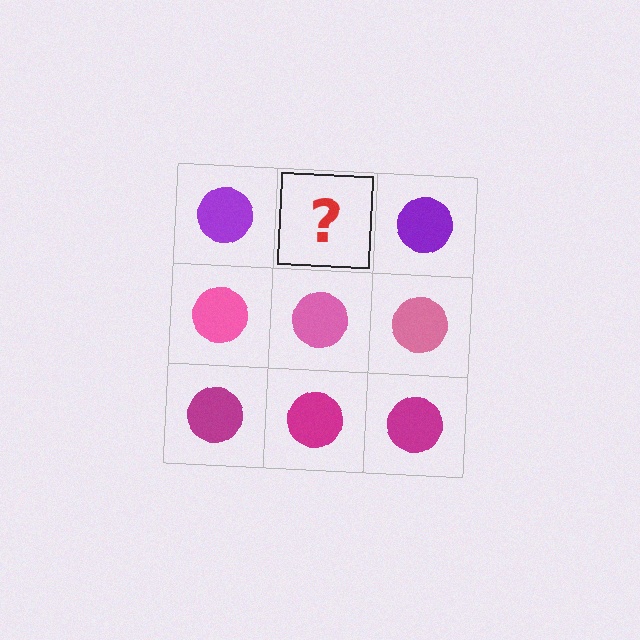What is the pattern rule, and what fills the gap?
The rule is that each row has a consistent color. The gap should be filled with a purple circle.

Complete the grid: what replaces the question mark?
The question mark should be replaced with a purple circle.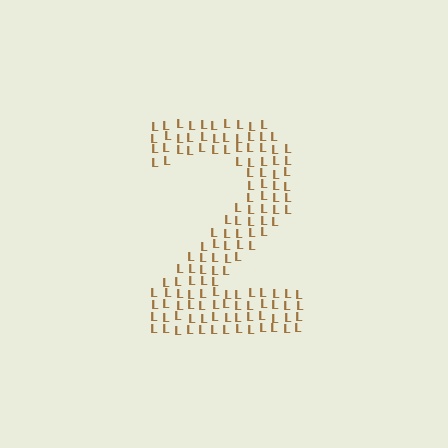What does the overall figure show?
The overall figure shows the digit 2.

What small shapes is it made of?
It is made of small letter L's.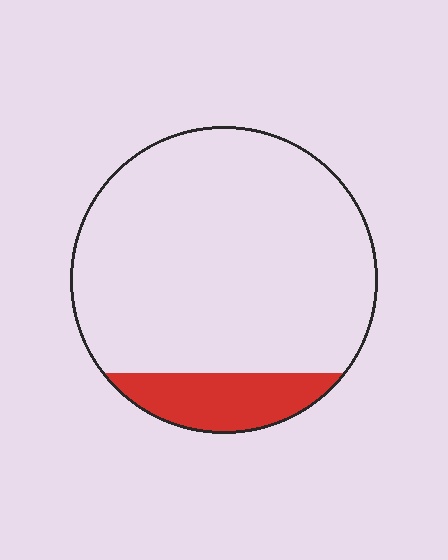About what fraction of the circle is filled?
About one eighth (1/8).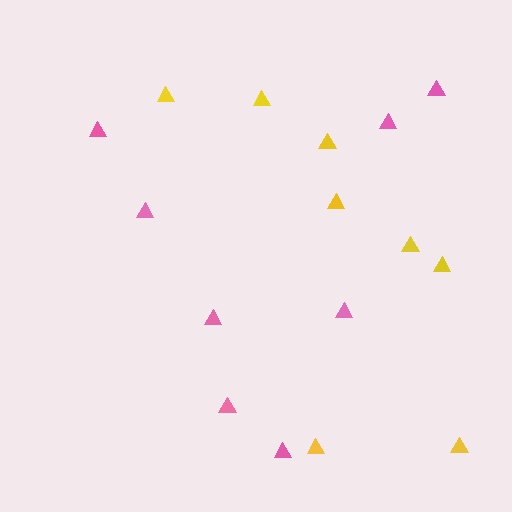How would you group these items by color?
There are 2 groups: one group of yellow triangles (8) and one group of pink triangles (8).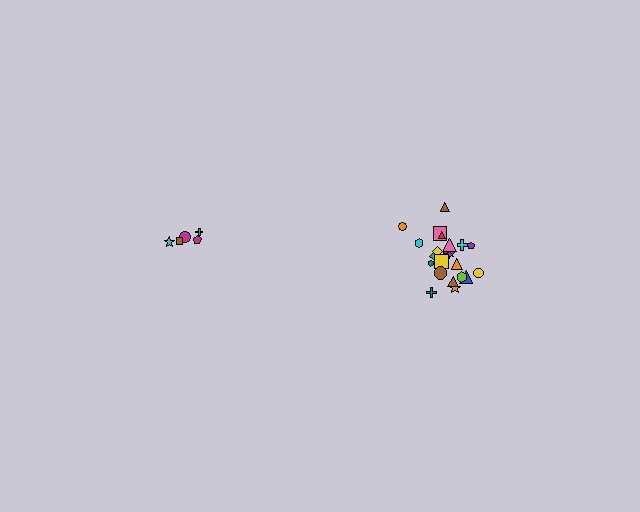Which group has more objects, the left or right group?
The right group.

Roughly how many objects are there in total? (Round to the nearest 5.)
Roughly 30 objects in total.